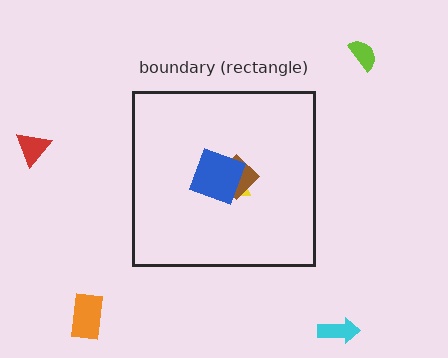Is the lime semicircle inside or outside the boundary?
Outside.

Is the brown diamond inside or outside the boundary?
Inside.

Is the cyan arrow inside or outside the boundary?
Outside.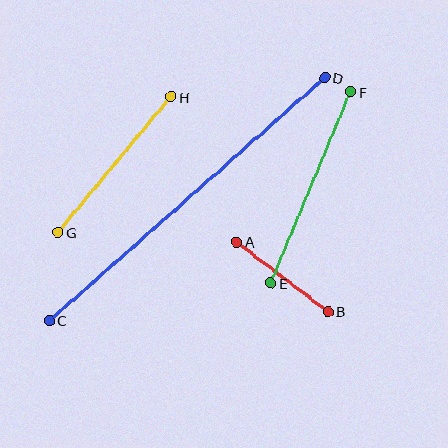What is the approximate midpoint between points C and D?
The midpoint is at approximately (187, 199) pixels.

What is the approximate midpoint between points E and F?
The midpoint is at approximately (311, 187) pixels.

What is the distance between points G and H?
The distance is approximately 176 pixels.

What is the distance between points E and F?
The distance is approximately 207 pixels.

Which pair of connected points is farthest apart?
Points C and D are farthest apart.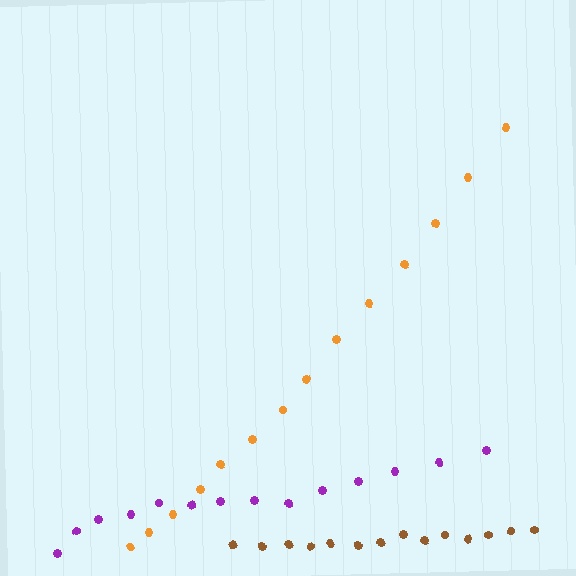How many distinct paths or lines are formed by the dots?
There are 3 distinct paths.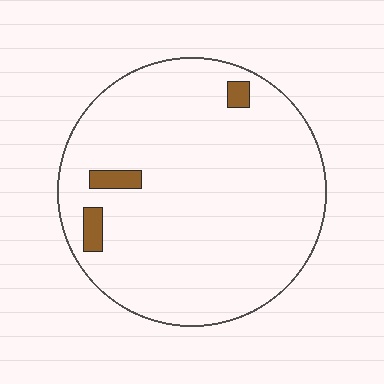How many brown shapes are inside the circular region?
3.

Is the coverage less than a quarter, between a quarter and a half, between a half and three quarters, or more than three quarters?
Less than a quarter.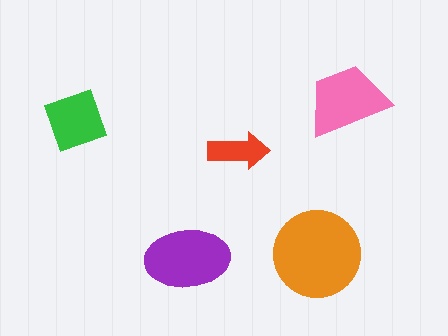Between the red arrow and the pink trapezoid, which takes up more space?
The pink trapezoid.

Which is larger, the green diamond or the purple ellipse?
The purple ellipse.